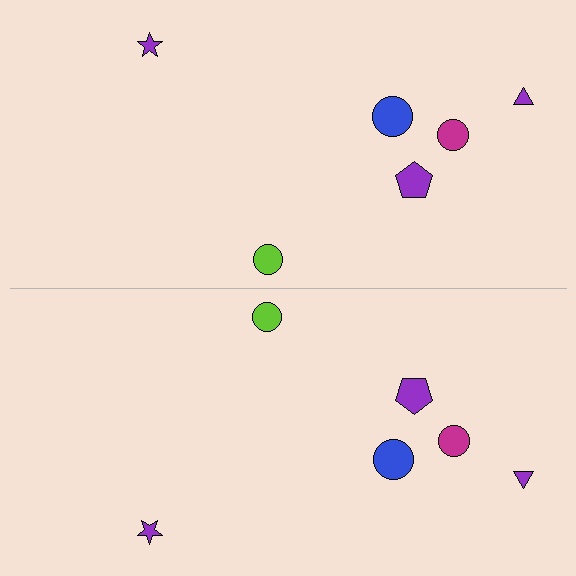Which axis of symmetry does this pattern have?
The pattern has a horizontal axis of symmetry running through the center of the image.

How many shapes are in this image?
There are 12 shapes in this image.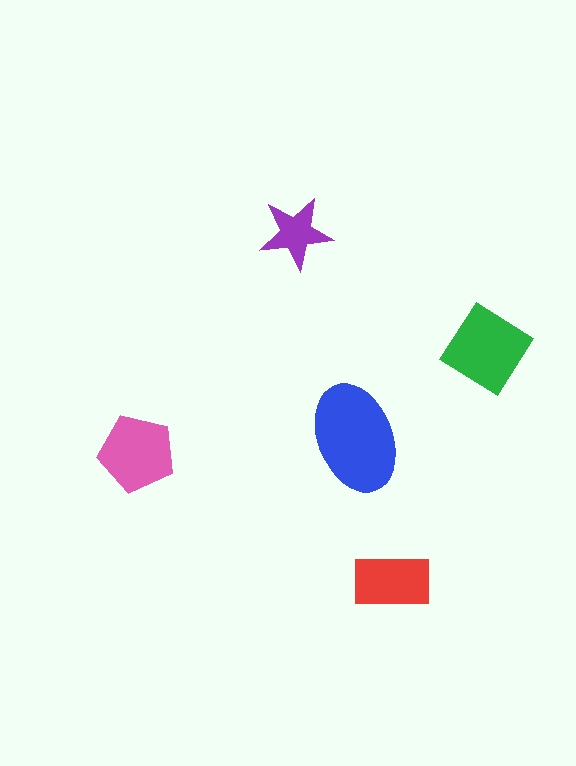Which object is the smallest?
The purple star.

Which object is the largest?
The blue ellipse.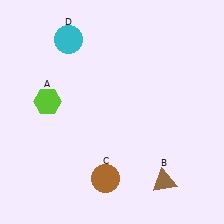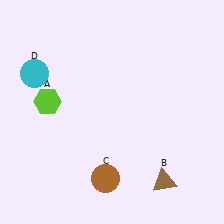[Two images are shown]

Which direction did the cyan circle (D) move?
The cyan circle (D) moved left.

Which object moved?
The cyan circle (D) moved left.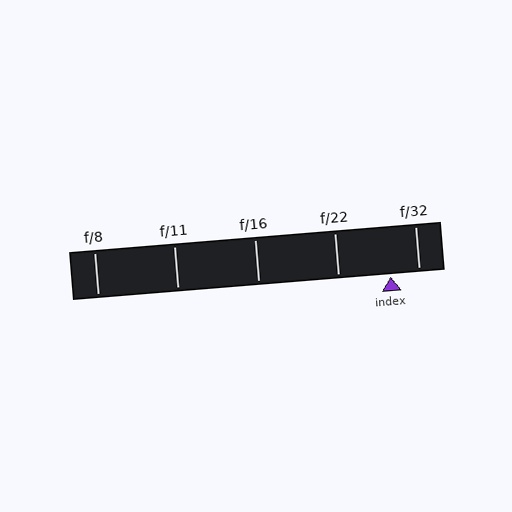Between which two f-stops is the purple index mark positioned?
The index mark is between f/22 and f/32.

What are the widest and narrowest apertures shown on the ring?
The widest aperture shown is f/8 and the narrowest is f/32.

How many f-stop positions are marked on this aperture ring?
There are 5 f-stop positions marked.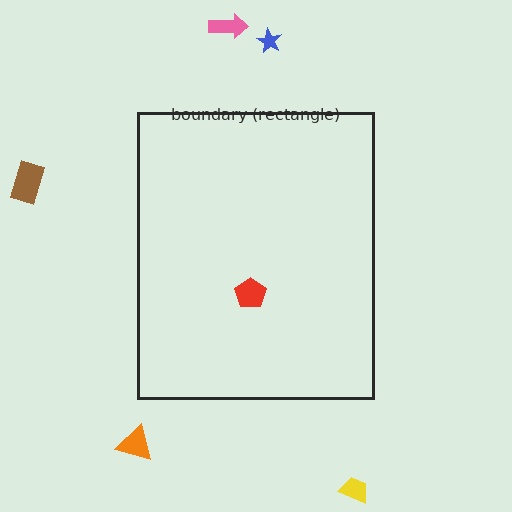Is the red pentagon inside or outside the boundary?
Inside.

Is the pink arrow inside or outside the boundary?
Outside.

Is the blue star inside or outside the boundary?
Outside.